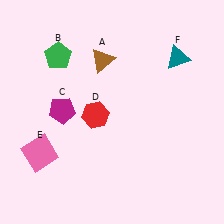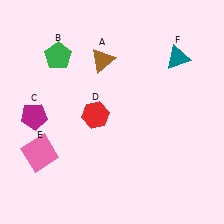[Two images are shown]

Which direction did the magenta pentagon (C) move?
The magenta pentagon (C) moved left.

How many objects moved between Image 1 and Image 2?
1 object moved between the two images.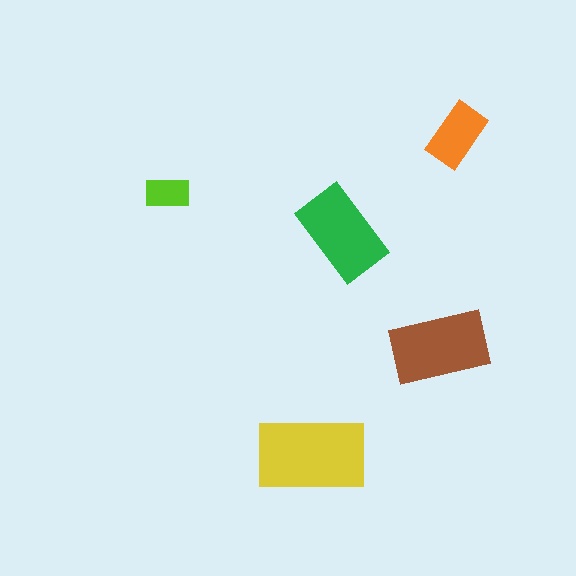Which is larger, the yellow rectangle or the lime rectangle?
The yellow one.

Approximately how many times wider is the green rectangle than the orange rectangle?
About 1.5 times wider.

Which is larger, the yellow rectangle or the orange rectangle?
The yellow one.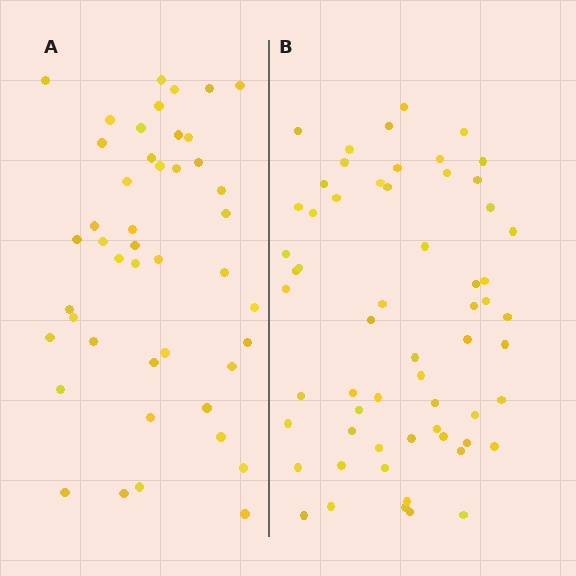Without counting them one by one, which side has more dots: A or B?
Region B (the right region) has more dots.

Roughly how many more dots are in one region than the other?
Region B has approximately 15 more dots than region A.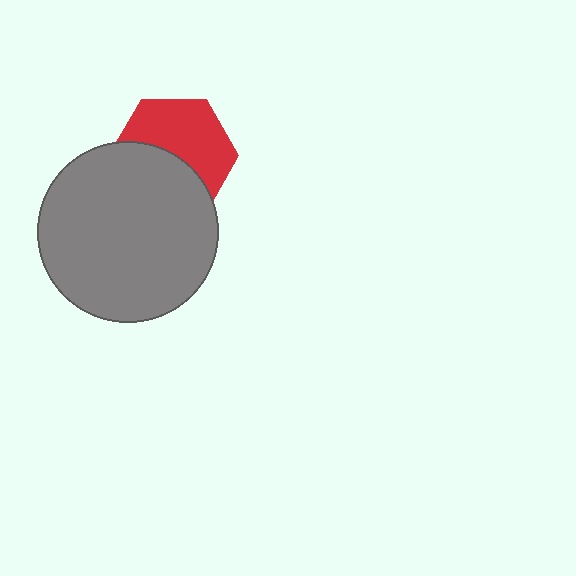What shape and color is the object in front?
The object in front is a gray circle.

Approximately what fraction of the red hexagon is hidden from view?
Roughly 46% of the red hexagon is hidden behind the gray circle.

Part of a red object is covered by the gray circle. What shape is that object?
It is a hexagon.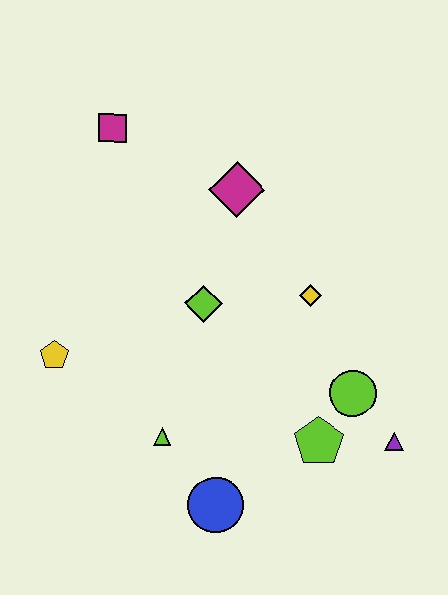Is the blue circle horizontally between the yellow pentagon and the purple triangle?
Yes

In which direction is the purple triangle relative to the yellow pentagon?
The purple triangle is to the right of the yellow pentagon.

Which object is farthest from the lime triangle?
The magenta square is farthest from the lime triangle.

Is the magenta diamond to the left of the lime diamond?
No